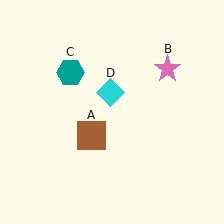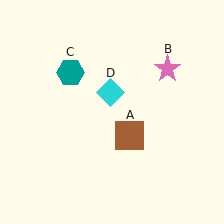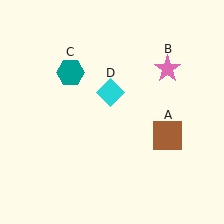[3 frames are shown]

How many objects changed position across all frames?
1 object changed position: brown square (object A).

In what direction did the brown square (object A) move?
The brown square (object A) moved right.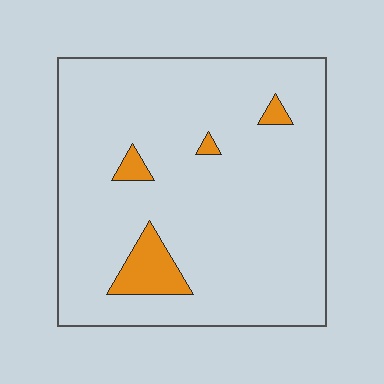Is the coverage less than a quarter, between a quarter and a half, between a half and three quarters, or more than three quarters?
Less than a quarter.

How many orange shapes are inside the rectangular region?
4.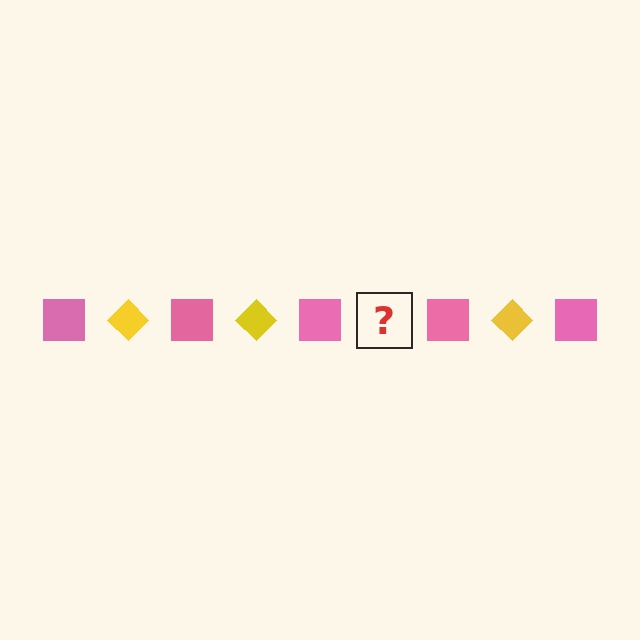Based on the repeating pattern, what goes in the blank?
The blank should be a yellow diamond.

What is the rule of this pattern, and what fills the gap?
The rule is that the pattern alternates between pink square and yellow diamond. The gap should be filled with a yellow diamond.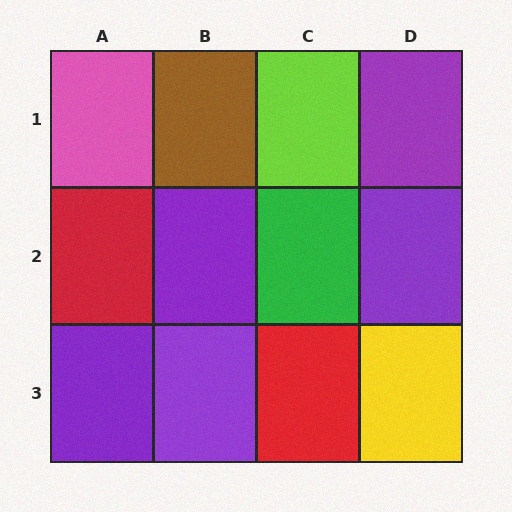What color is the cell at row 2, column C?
Green.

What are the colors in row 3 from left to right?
Purple, purple, red, yellow.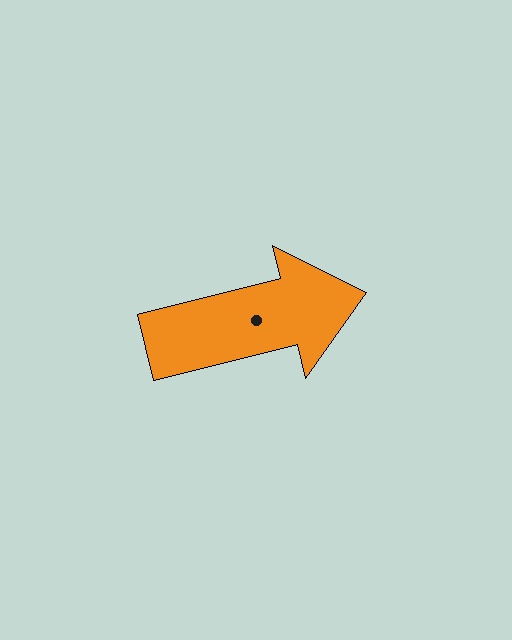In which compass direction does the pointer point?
East.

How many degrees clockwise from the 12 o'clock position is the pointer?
Approximately 76 degrees.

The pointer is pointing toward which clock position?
Roughly 3 o'clock.